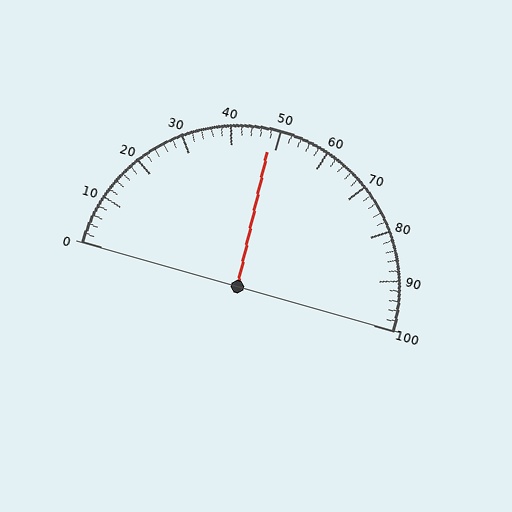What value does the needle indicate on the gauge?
The needle indicates approximately 48.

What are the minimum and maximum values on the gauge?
The gauge ranges from 0 to 100.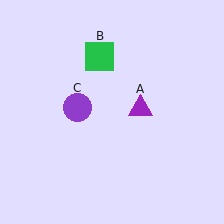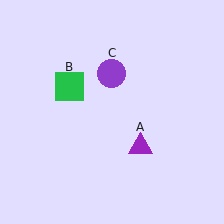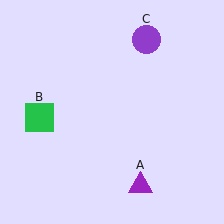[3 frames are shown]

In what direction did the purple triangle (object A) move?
The purple triangle (object A) moved down.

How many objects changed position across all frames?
3 objects changed position: purple triangle (object A), green square (object B), purple circle (object C).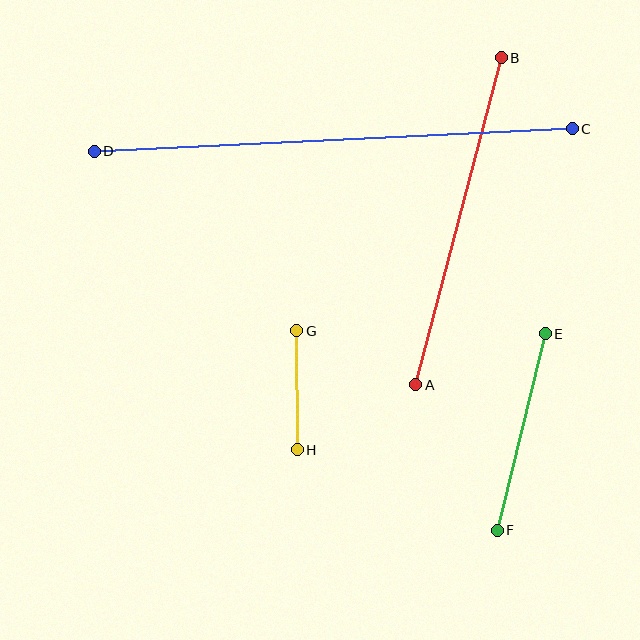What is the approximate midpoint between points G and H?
The midpoint is at approximately (297, 390) pixels.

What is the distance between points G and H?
The distance is approximately 119 pixels.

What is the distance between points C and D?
The distance is approximately 479 pixels.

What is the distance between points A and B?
The distance is approximately 338 pixels.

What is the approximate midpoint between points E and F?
The midpoint is at approximately (521, 432) pixels.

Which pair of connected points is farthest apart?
Points C and D are farthest apart.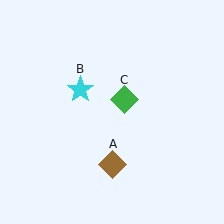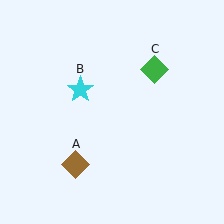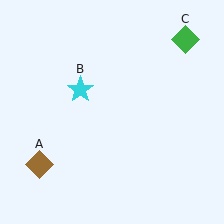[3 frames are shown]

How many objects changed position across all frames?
2 objects changed position: brown diamond (object A), green diamond (object C).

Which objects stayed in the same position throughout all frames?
Cyan star (object B) remained stationary.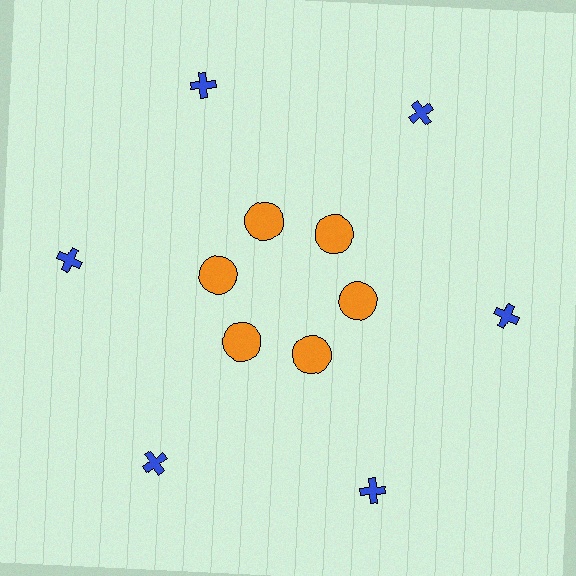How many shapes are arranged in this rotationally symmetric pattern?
There are 12 shapes, arranged in 6 groups of 2.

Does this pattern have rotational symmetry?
Yes, this pattern has 6-fold rotational symmetry. It looks the same after rotating 60 degrees around the center.